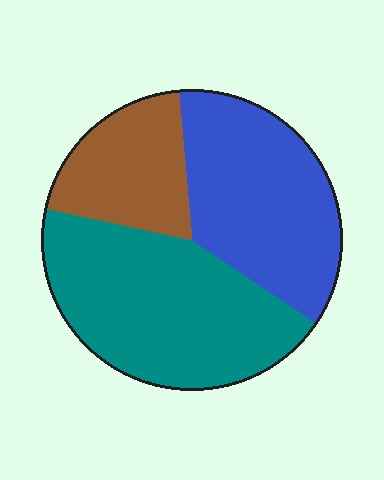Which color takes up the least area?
Brown, at roughly 20%.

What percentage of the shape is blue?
Blue covers about 35% of the shape.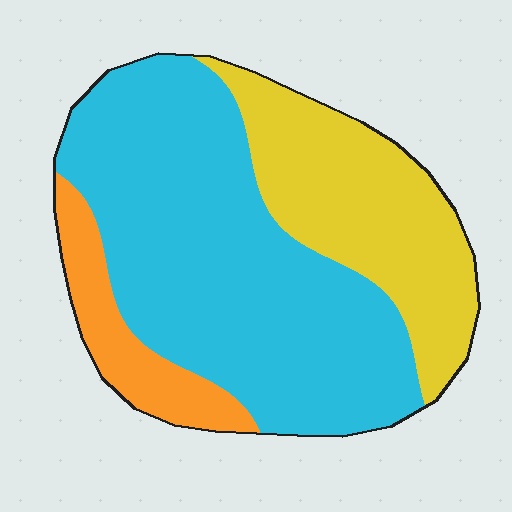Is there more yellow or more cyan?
Cyan.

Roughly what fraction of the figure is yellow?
Yellow covers 29% of the figure.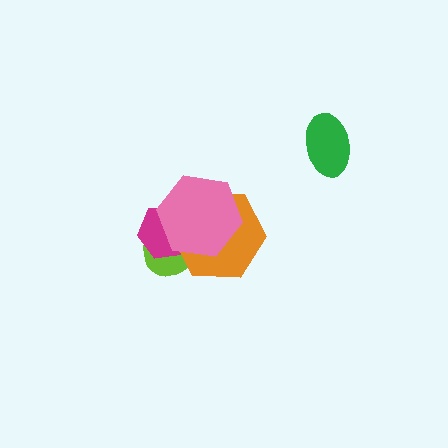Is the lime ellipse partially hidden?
Yes, it is partially covered by another shape.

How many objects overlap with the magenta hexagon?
3 objects overlap with the magenta hexagon.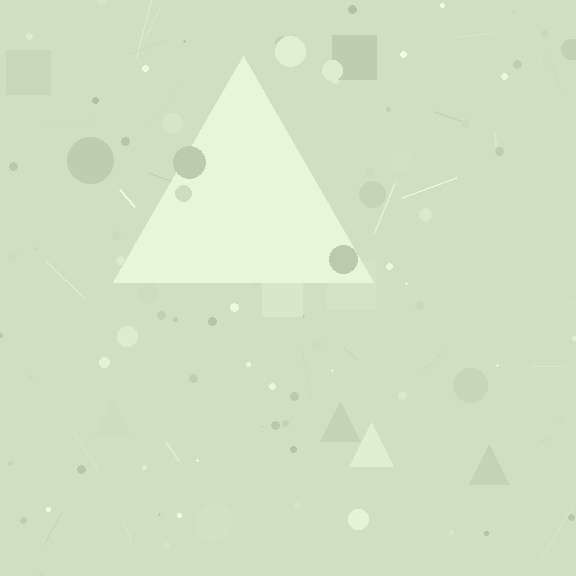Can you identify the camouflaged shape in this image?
The camouflaged shape is a triangle.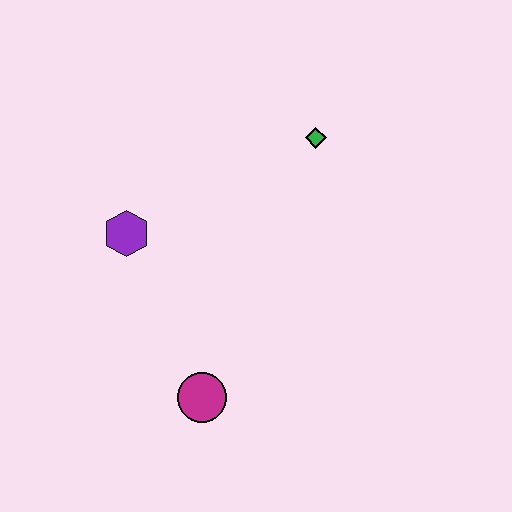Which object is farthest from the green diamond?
The magenta circle is farthest from the green diamond.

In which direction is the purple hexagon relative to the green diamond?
The purple hexagon is to the left of the green diamond.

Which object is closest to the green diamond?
The purple hexagon is closest to the green diamond.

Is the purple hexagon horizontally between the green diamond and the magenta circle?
No